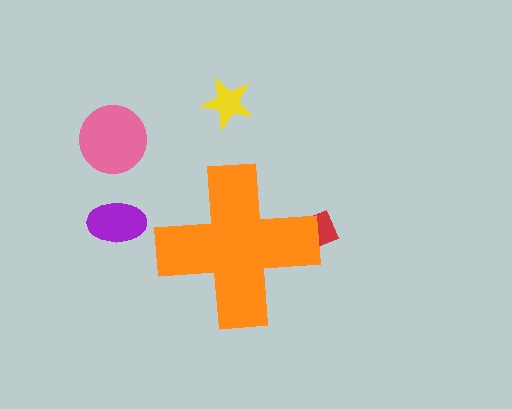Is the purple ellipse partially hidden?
No, the purple ellipse is fully visible.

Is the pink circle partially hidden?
No, the pink circle is fully visible.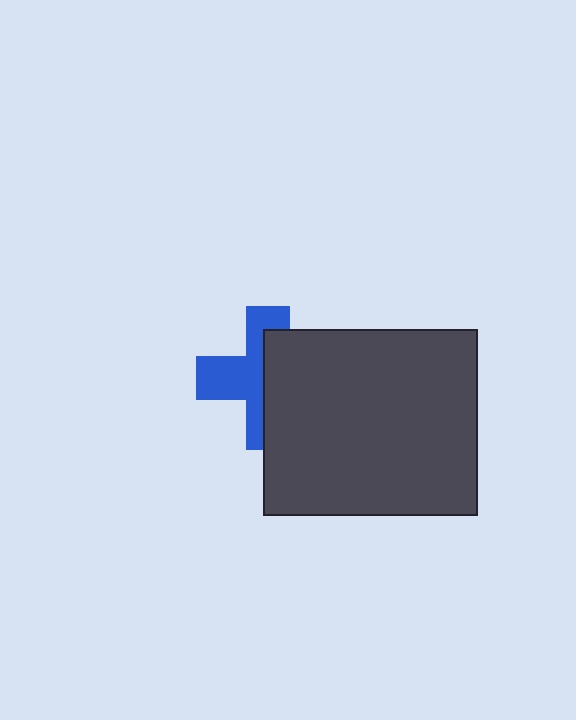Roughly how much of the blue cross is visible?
About half of it is visible (roughly 50%).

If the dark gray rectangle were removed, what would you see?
You would see the complete blue cross.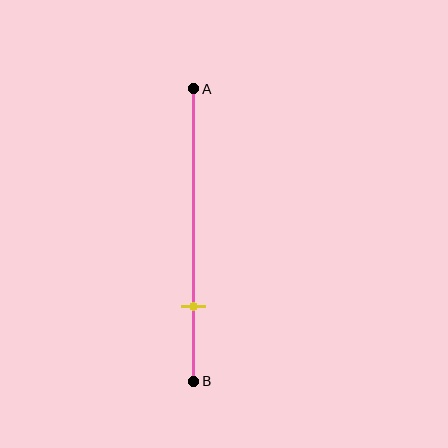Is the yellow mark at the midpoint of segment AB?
No, the mark is at about 75% from A, not at the 50% midpoint.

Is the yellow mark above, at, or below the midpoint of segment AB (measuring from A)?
The yellow mark is below the midpoint of segment AB.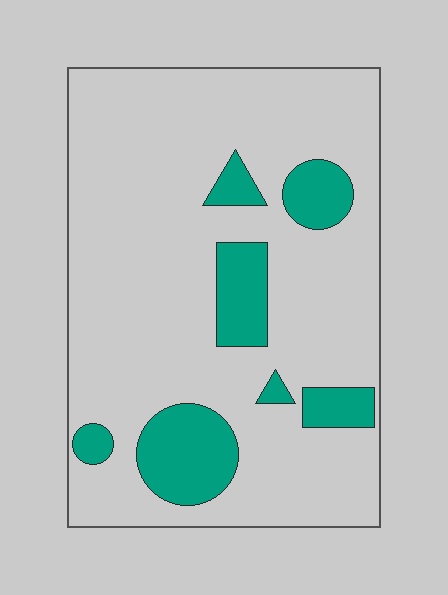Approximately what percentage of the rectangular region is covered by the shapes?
Approximately 15%.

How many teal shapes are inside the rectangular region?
7.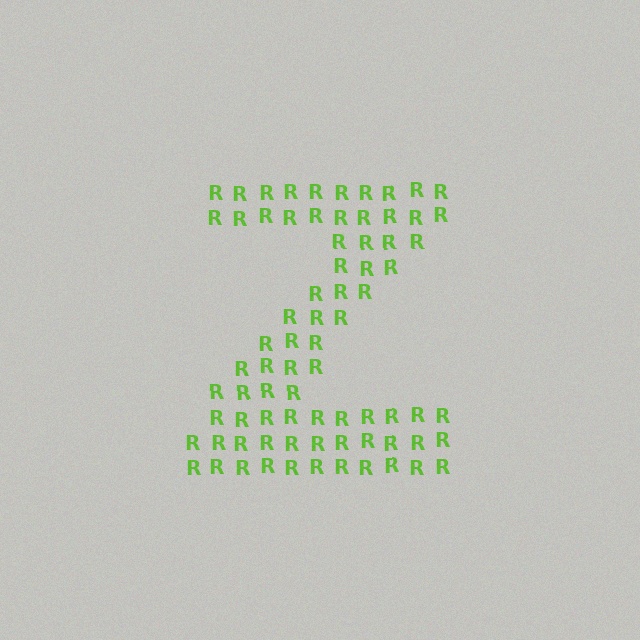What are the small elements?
The small elements are letter R's.